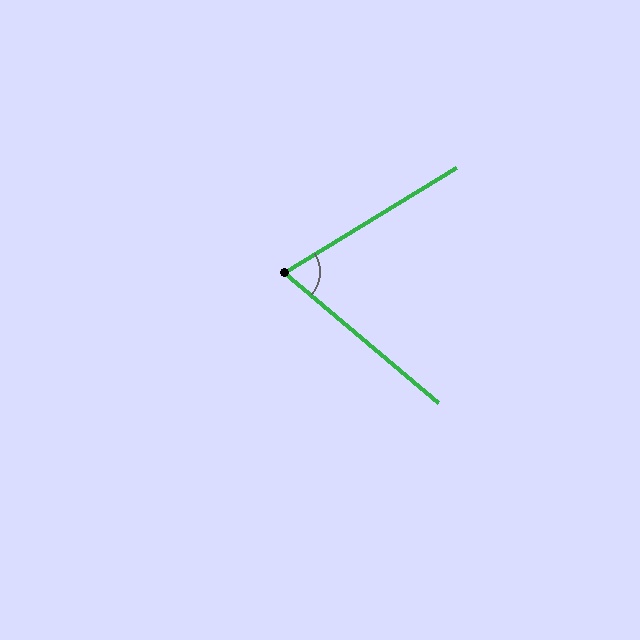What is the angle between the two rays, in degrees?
Approximately 72 degrees.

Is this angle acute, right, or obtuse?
It is acute.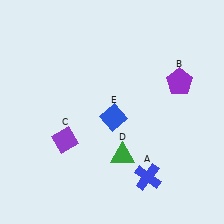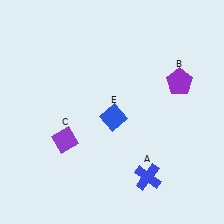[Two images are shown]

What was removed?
The green triangle (D) was removed in Image 2.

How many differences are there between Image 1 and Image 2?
There is 1 difference between the two images.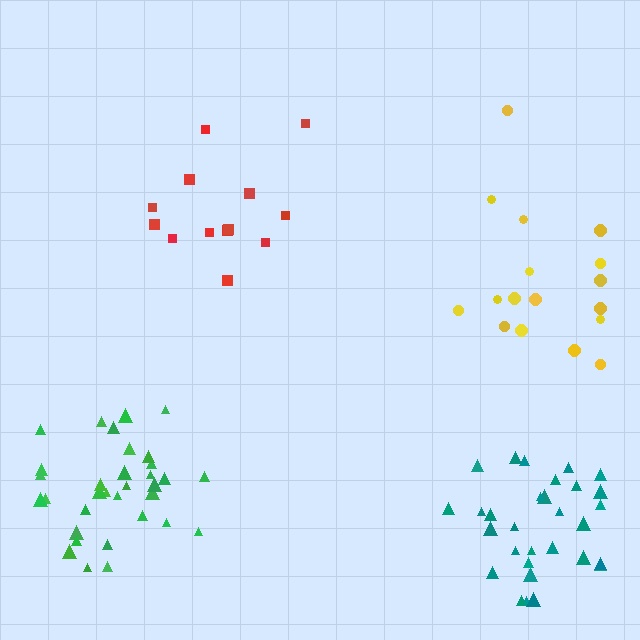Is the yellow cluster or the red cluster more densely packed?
Red.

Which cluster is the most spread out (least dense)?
Yellow.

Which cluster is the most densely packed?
Teal.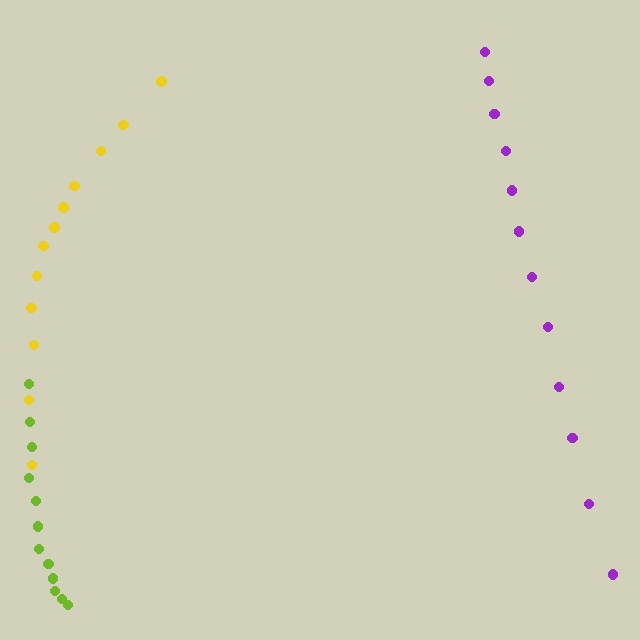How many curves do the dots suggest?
There are 3 distinct paths.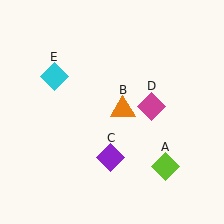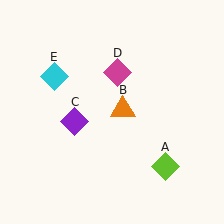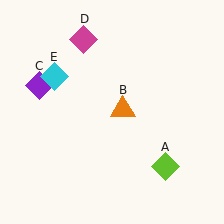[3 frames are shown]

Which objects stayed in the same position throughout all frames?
Lime diamond (object A) and orange triangle (object B) and cyan diamond (object E) remained stationary.